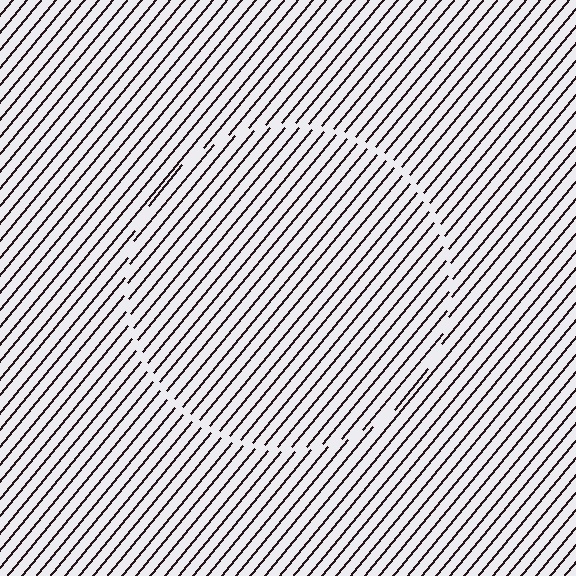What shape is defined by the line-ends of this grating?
An illusory circle. The interior of the shape contains the same grating, shifted by half a period — the contour is defined by the phase discontinuity where line-ends from the inner and outer gratings abut.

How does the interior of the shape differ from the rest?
The interior of the shape contains the same grating, shifted by half a period — the contour is defined by the phase discontinuity where line-ends from the inner and outer gratings abut.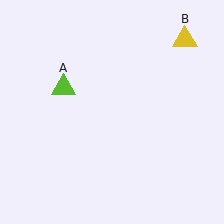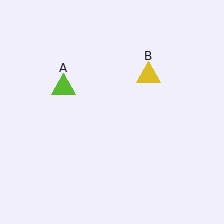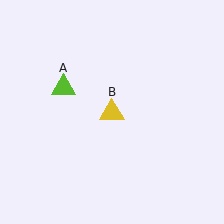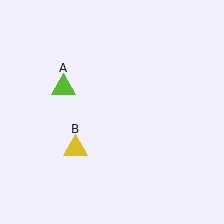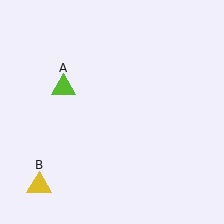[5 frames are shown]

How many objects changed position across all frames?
1 object changed position: yellow triangle (object B).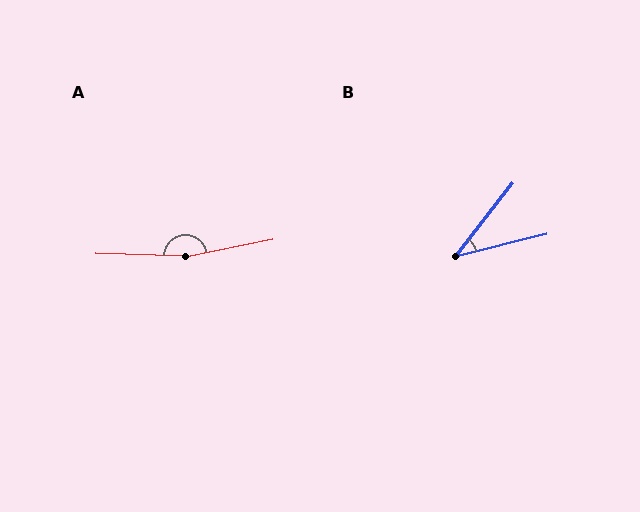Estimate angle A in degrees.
Approximately 167 degrees.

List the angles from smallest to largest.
B (38°), A (167°).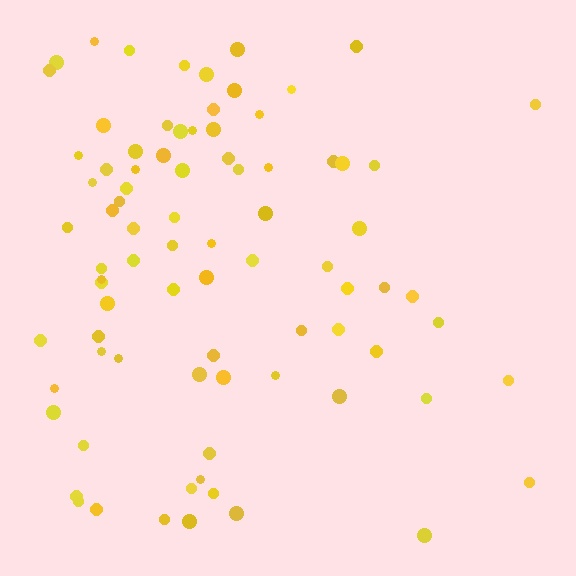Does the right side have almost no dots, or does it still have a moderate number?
Still a moderate number, just noticeably fewer than the left.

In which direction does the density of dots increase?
From right to left, with the left side densest.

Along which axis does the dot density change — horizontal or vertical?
Horizontal.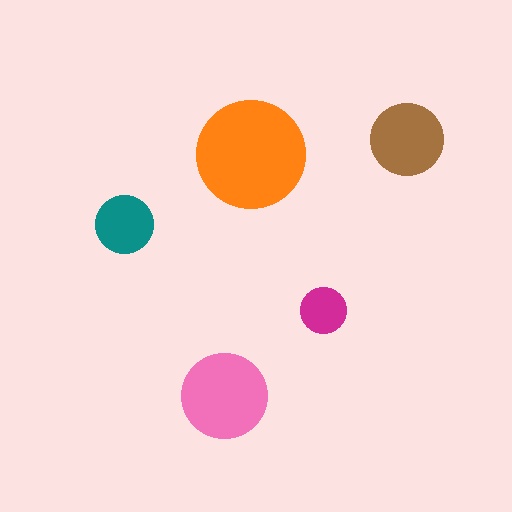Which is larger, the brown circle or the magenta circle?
The brown one.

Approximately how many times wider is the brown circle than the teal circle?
About 1.5 times wider.